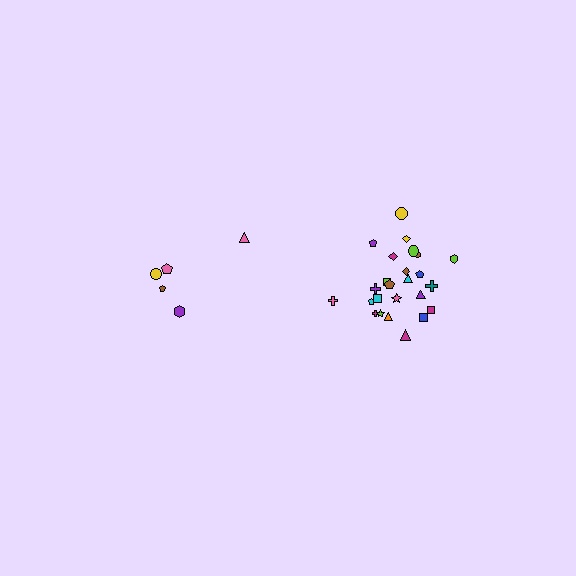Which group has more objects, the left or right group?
The right group.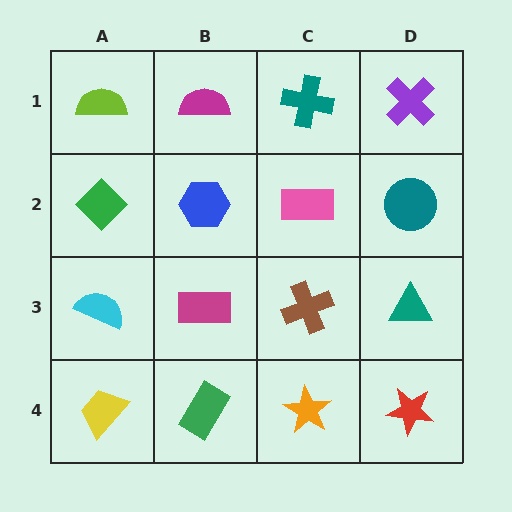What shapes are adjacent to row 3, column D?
A teal circle (row 2, column D), a red star (row 4, column D), a brown cross (row 3, column C).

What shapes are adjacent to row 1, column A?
A green diamond (row 2, column A), a magenta semicircle (row 1, column B).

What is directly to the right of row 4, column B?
An orange star.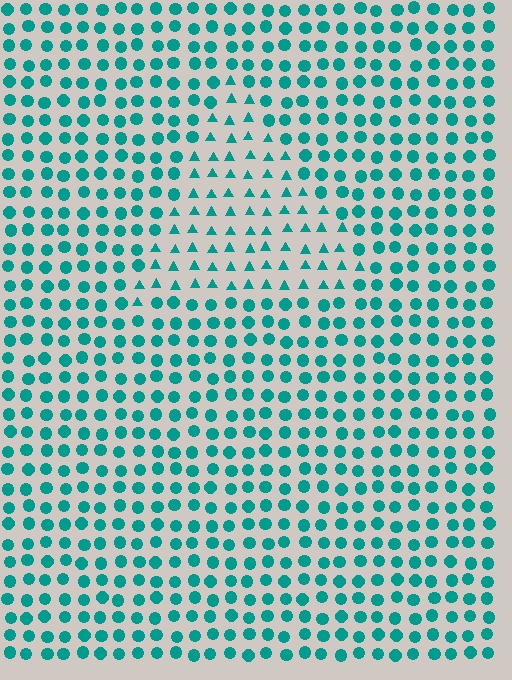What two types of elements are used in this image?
The image uses triangles inside the triangle region and circles outside it.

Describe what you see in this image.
The image is filled with small teal elements arranged in a uniform grid. A triangle-shaped region contains triangles, while the surrounding area contains circles. The boundary is defined purely by the change in element shape.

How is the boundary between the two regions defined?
The boundary is defined by a change in element shape: triangles inside vs. circles outside. All elements share the same color and spacing.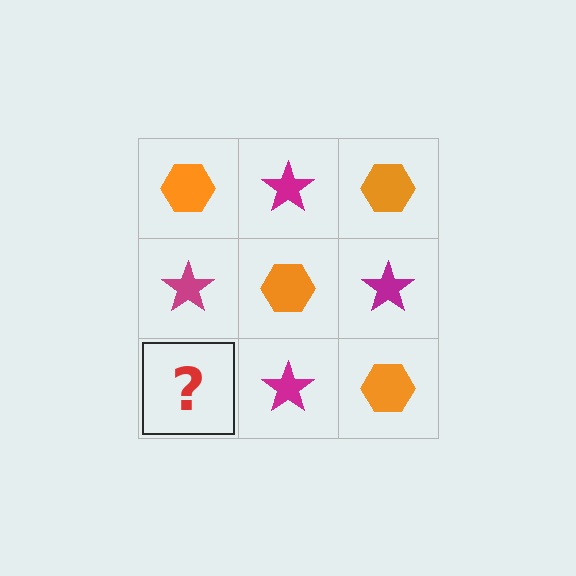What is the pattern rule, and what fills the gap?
The rule is that it alternates orange hexagon and magenta star in a checkerboard pattern. The gap should be filled with an orange hexagon.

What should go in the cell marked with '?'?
The missing cell should contain an orange hexagon.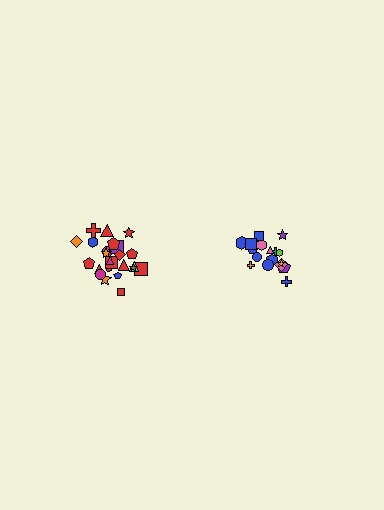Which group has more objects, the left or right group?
The left group.